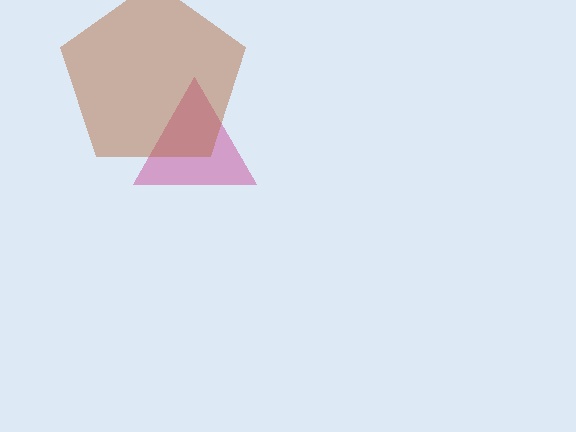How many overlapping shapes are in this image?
There are 2 overlapping shapes in the image.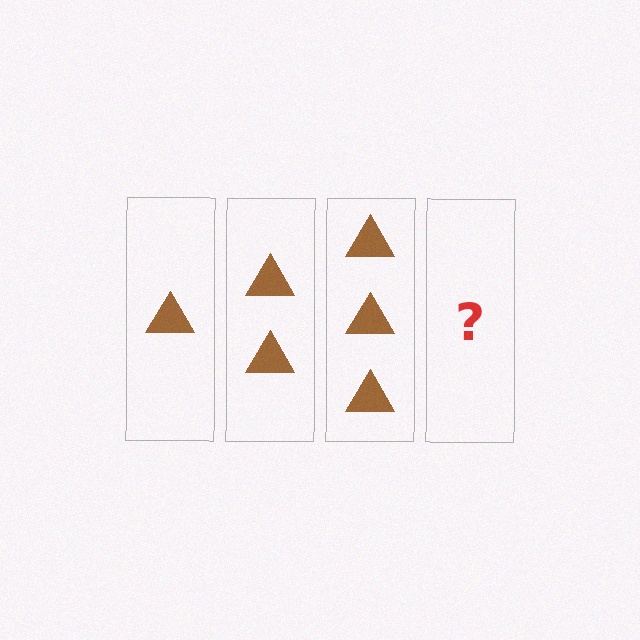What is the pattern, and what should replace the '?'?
The pattern is that each step adds one more triangle. The '?' should be 4 triangles.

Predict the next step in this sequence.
The next step is 4 triangles.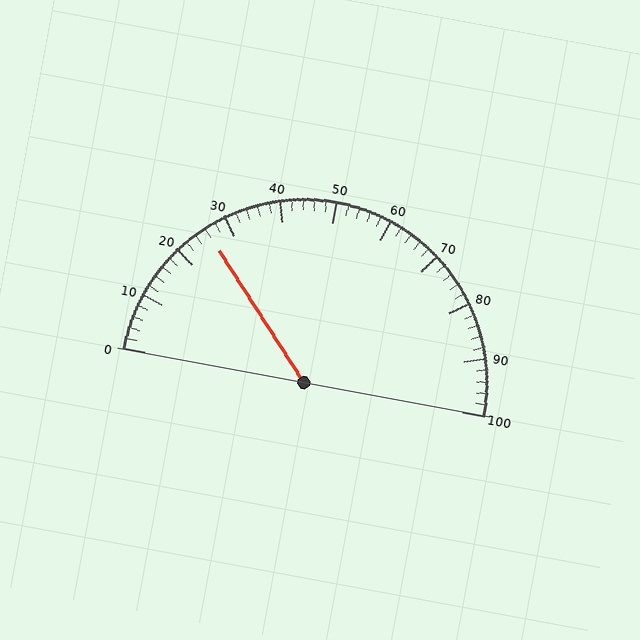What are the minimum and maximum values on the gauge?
The gauge ranges from 0 to 100.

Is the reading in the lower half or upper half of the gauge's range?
The reading is in the lower half of the range (0 to 100).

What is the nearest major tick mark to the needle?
The nearest major tick mark is 30.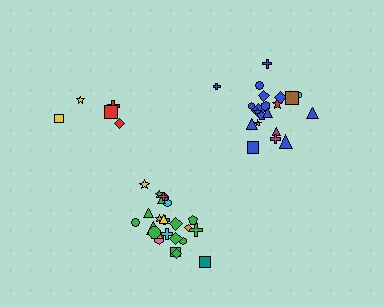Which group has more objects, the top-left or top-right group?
The top-right group.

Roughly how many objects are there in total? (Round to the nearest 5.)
Roughly 50 objects in total.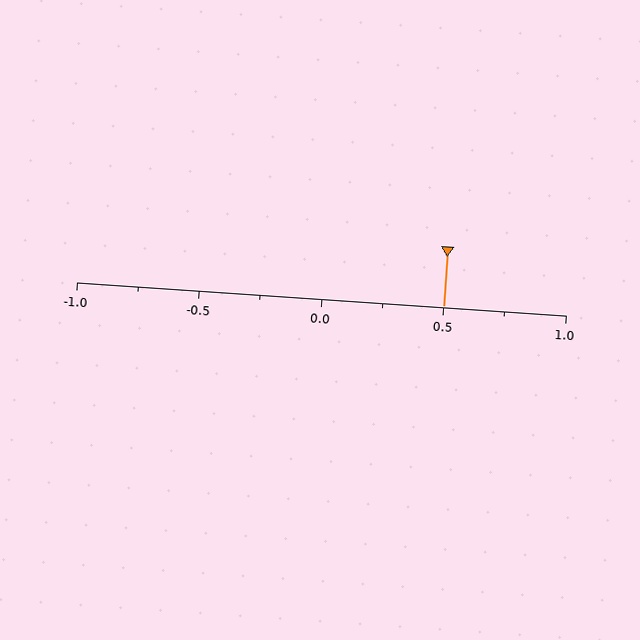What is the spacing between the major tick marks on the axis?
The major ticks are spaced 0.5 apart.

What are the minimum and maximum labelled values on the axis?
The axis runs from -1.0 to 1.0.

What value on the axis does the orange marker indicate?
The marker indicates approximately 0.5.